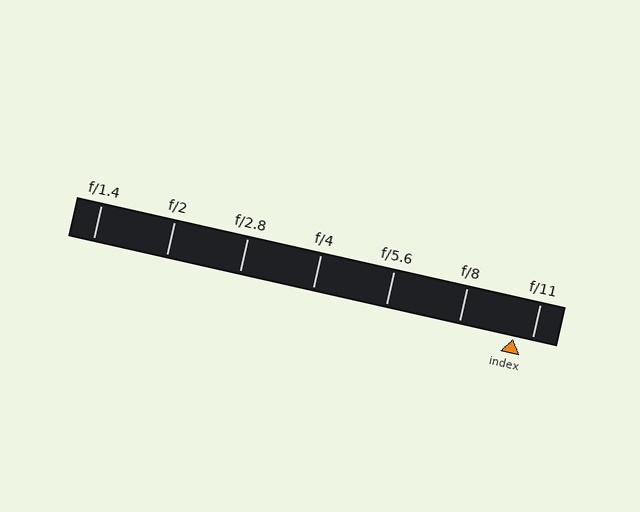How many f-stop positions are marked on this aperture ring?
There are 7 f-stop positions marked.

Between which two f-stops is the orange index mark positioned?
The index mark is between f/8 and f/11.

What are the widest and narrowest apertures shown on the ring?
The widest aperture shown is f/1.4 and the narrowest is f/11.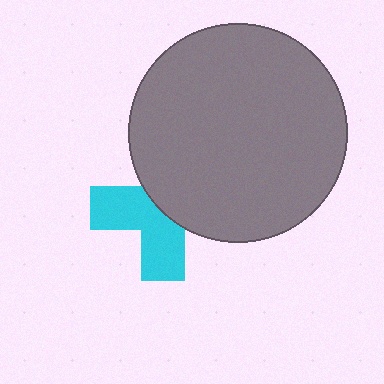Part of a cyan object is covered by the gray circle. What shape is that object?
It is a cross.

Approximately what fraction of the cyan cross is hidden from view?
Roughly 51% of the cyan cross is hidden behind the gray circle.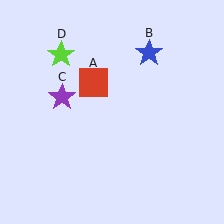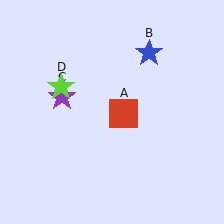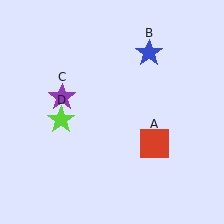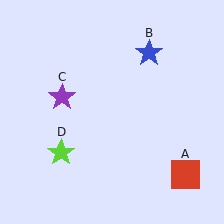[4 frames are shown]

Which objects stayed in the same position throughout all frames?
Blue star (object B) and purple star (object C) remained stationary.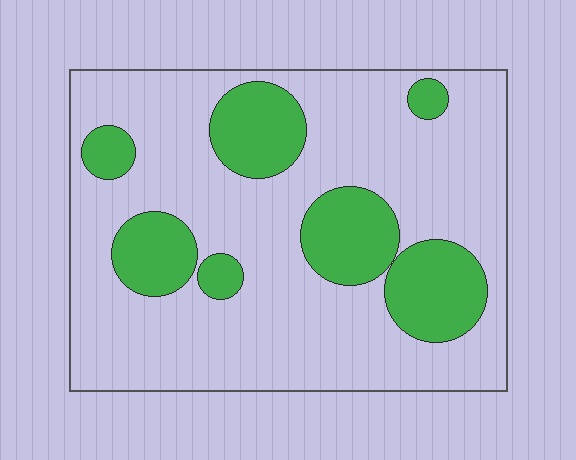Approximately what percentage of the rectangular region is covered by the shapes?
Approximately 25%.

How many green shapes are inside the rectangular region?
7.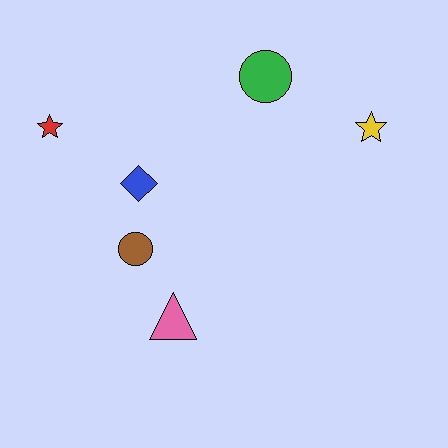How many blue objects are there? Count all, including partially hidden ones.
There is 1 blue object.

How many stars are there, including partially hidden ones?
There are 2 stars.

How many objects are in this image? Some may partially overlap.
There are 6 objects.